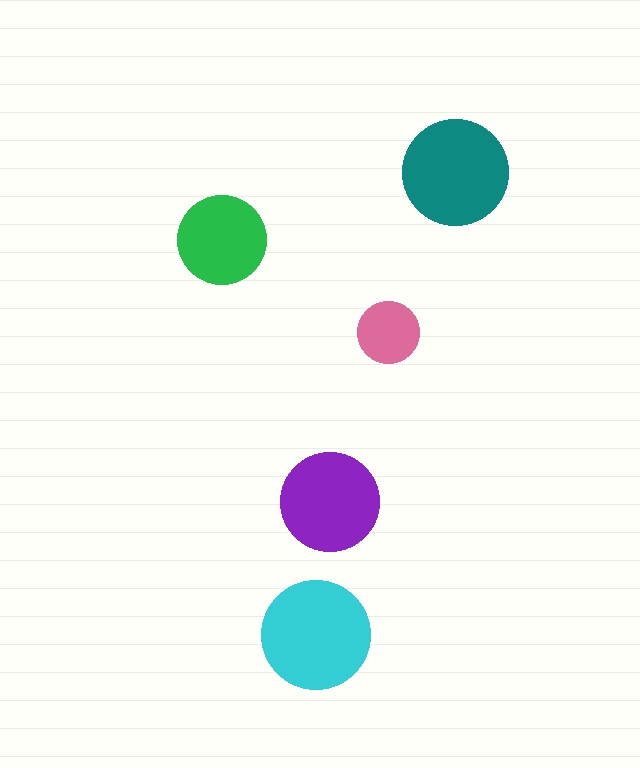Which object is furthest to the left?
The green circle is leftmost.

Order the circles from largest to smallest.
the cyan one, the teal one, the purple one, the green one, the pink one.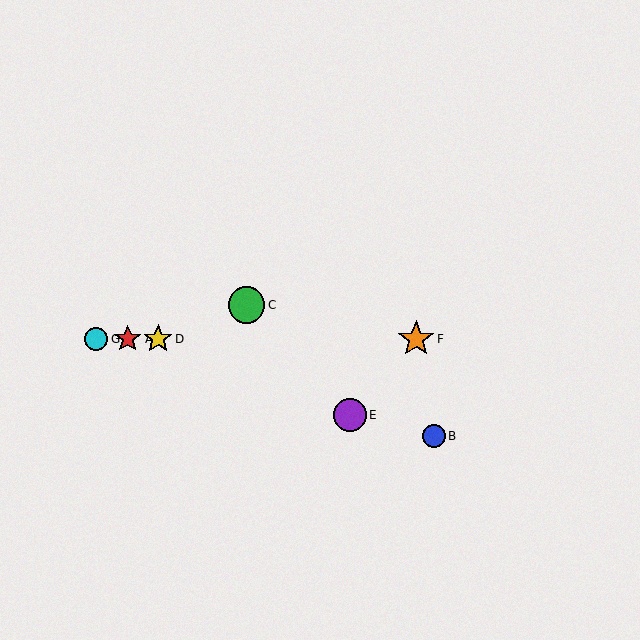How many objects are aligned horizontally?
4 objects (A, D, F, G) are aligned horizontally.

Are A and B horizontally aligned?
No, A is at y≈339 and B is at y≈436.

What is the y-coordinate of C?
Object C is at y≈305.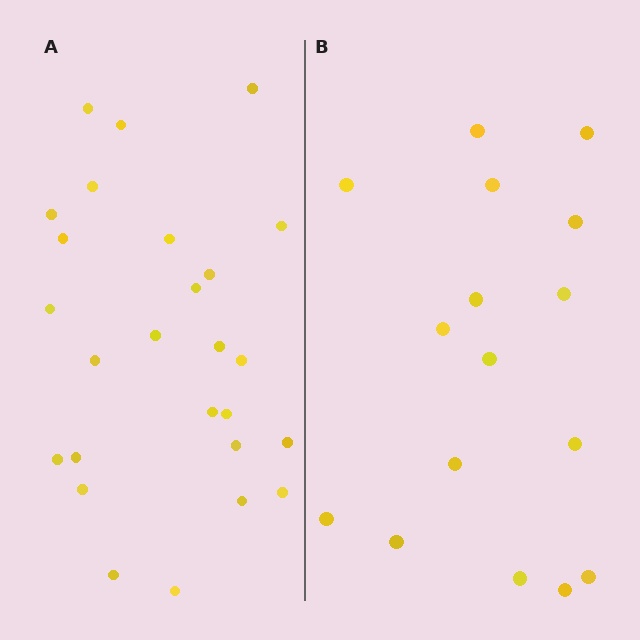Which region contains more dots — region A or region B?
Region A (the left region) has more dots.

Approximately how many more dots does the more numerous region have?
Region A has roughly 10 or so more dots than region B.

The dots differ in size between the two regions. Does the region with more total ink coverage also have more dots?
No. Region B has more total ink coverage because its dots are larger, but region A actually contains more individual dots. Total area can be misleading — the number of items is what matters here.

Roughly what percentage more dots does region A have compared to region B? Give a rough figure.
About 60% more.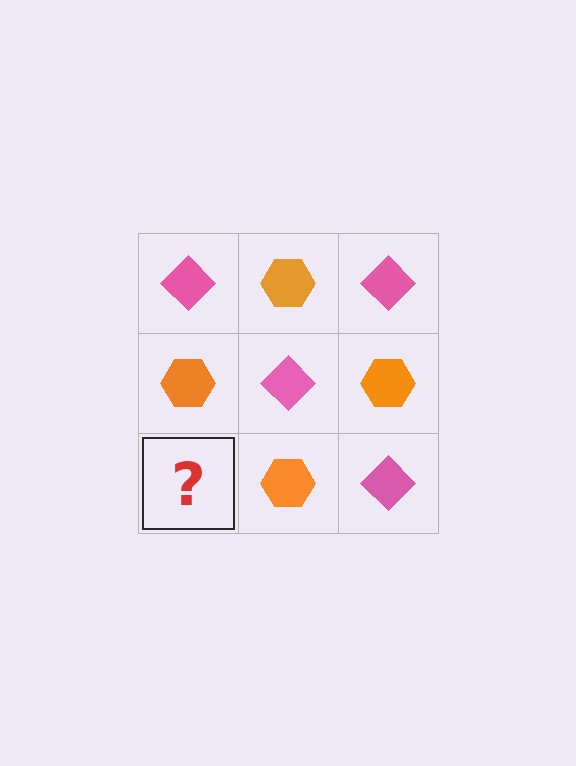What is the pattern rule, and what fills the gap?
The rule is that it alternates pink diamond and orange hexagon in a checkerboard pattern. The gap should be filled with a pink diamond.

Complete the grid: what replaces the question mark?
The question mark should be replaced with a pink diamond.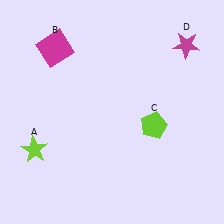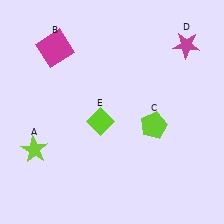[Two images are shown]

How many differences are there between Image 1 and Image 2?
There is 1 difference between the two images.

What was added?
A lime diamond (E) was added in Image 2.